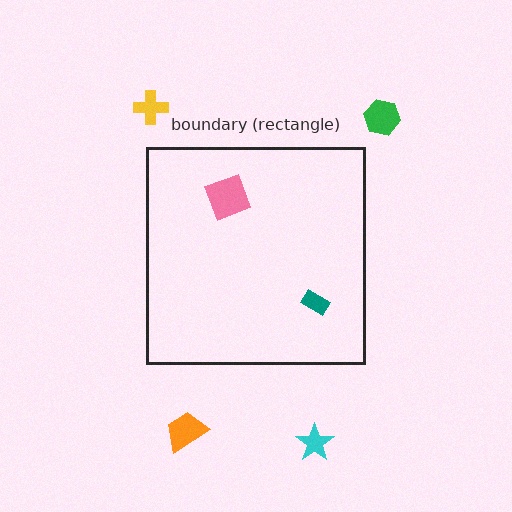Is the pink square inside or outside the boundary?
Inside.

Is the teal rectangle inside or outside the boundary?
Inside.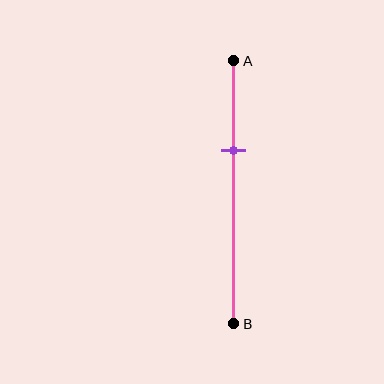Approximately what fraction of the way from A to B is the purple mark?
The purple mark is approximately 35% of the way from A to B.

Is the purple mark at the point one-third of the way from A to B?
Yes, the mark is approximately at the one-third point.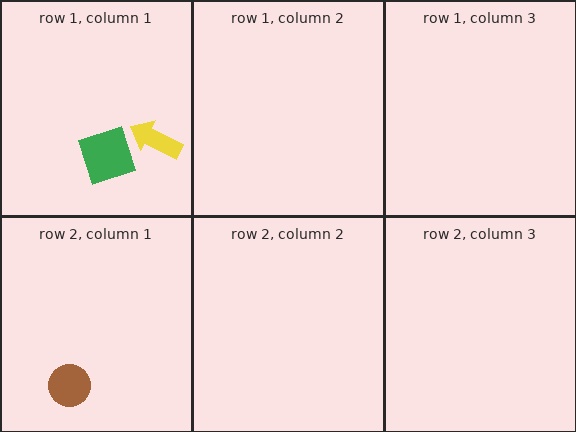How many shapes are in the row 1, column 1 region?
2.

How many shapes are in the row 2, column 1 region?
1.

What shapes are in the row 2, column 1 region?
The brown circle.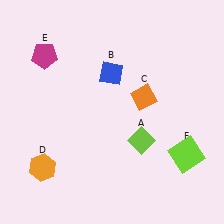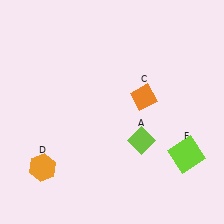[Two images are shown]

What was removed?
The magenta pentagon (E), the blue diamond (B) were removed in Image 2.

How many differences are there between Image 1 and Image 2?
There are 2 differences between the two images.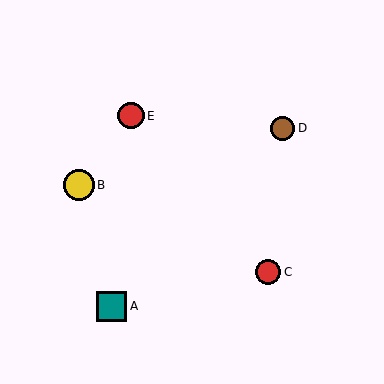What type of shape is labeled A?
Shape A is a teal square.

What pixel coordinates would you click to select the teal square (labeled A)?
Click at (111, 306) to select the teal square A.